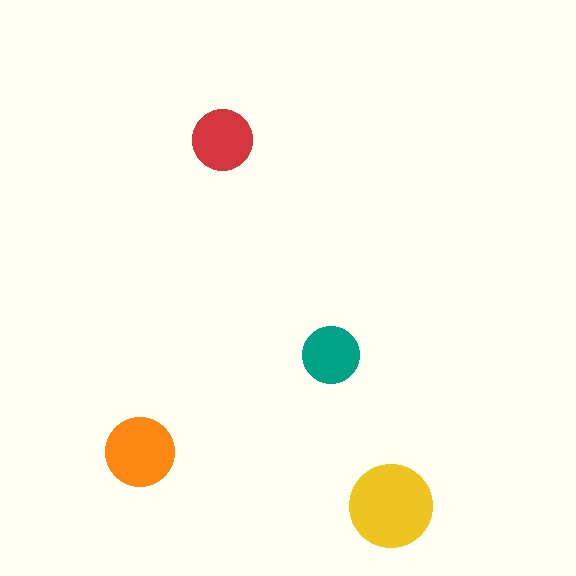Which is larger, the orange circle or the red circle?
The orange one.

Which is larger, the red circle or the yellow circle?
The yellow one.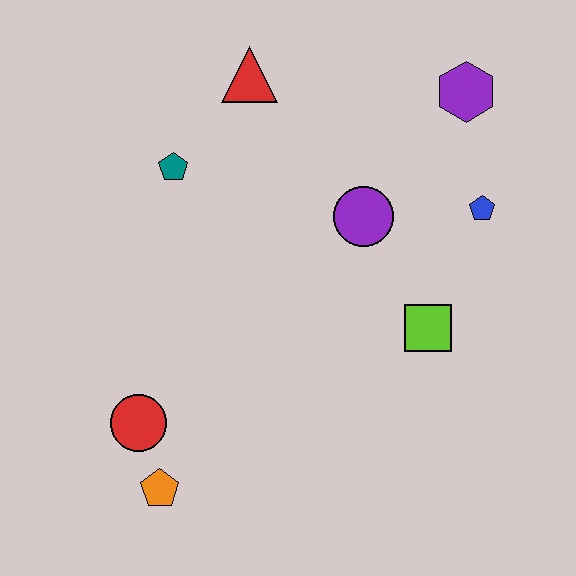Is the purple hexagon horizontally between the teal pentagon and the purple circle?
No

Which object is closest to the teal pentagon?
The red triangle is closest to the teal pentagon.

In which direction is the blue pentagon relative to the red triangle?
The blue pentagon is to the right of the red triangle.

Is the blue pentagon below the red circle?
No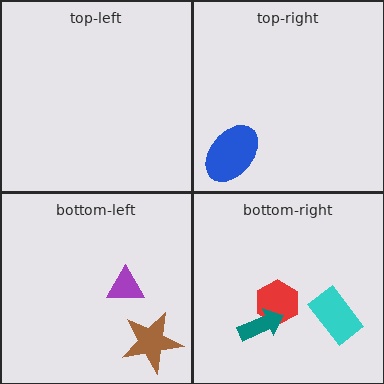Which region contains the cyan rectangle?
The bottom-right region.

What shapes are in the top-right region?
The blue ellipse.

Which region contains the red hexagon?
The bottom-right region.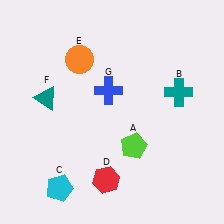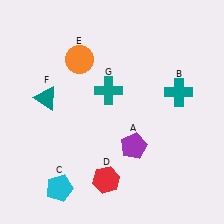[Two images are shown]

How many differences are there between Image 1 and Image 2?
There are 2 differences between the two images.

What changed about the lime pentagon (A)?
In Image 1, A is lime. In Image 2, it changed to purple.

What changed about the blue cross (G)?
In Image 1, G is blue. In Image 2, it changed to teal.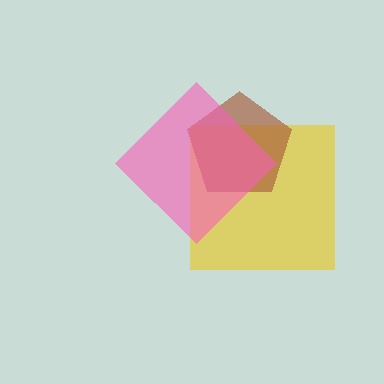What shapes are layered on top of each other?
The layered shapes are: a yellow square, a brown pentagon, a pink diamond.